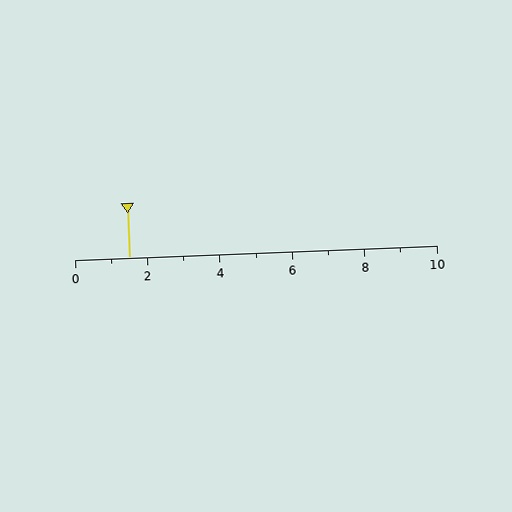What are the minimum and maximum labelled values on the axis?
The axis runs from 0 to 10.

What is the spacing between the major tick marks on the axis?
The major ticks are spaced 2 apart.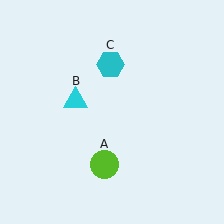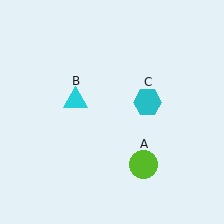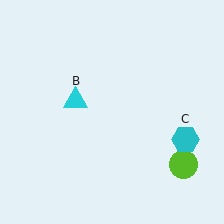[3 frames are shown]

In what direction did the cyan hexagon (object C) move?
The cyan hexagon (object C) moved down and to the right.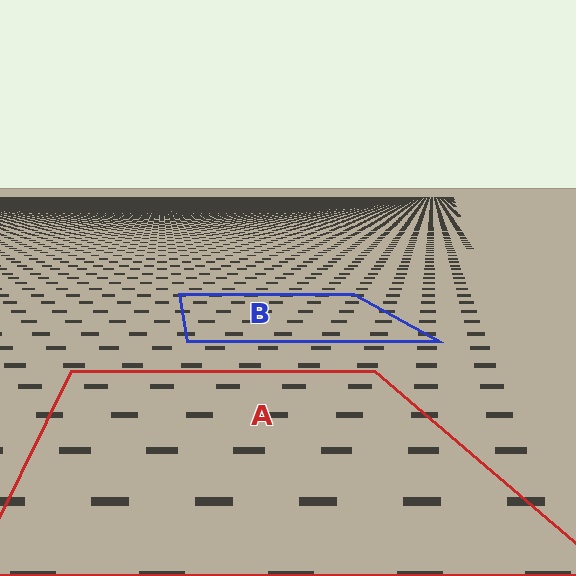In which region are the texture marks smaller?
The texture marks are smaller in region B, because it is farther away.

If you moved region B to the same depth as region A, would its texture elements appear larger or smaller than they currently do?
They would appear larger. At a closer depth, the same texture elements are projected at a bigger on-screen size.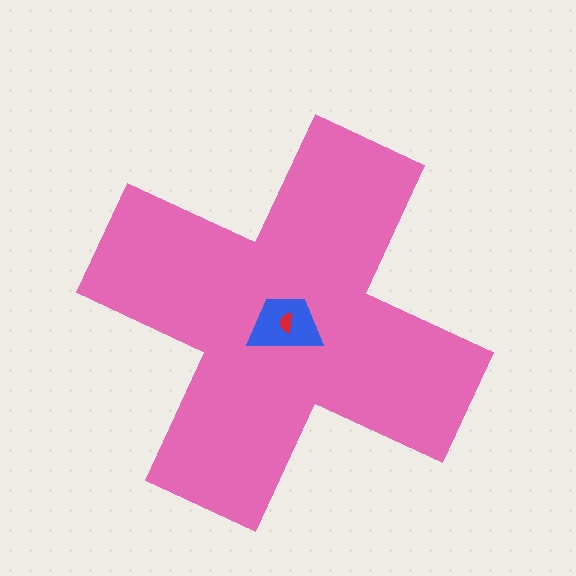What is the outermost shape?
The pink cross.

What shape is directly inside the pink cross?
The blue trapezoid.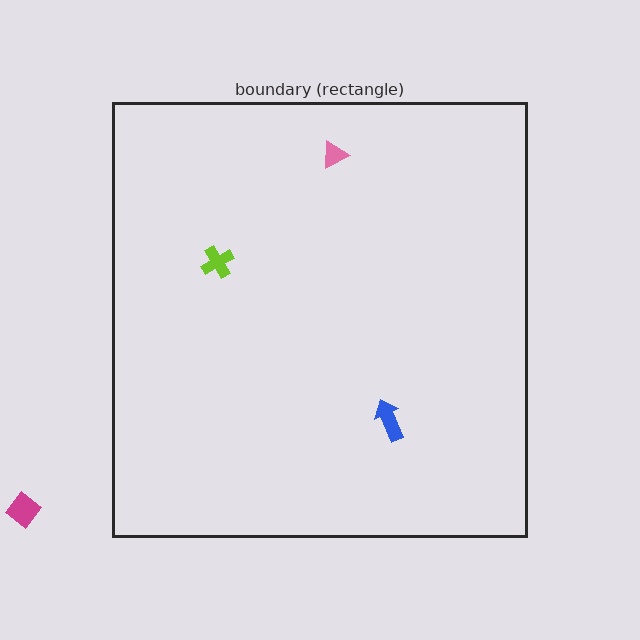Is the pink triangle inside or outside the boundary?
Inside.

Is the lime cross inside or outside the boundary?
Inside.